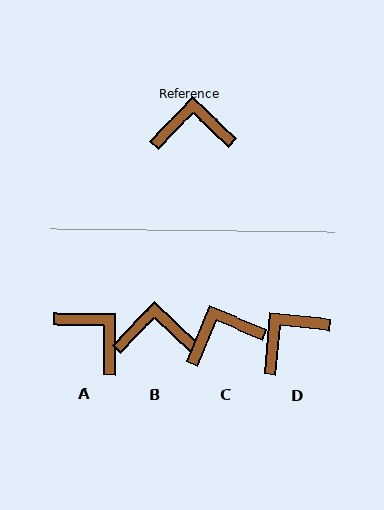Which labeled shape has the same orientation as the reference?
B.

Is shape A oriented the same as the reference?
No, it is off by about 47 degrees.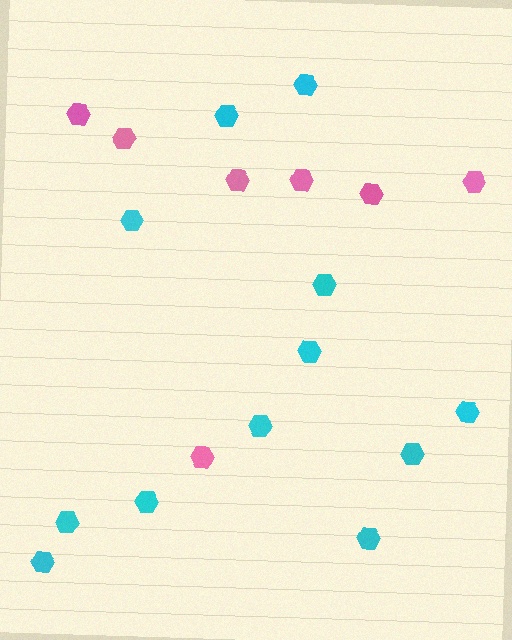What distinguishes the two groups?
There are 2 groups: one group of pink hexagons (7) and one group of cyan hexagons (12).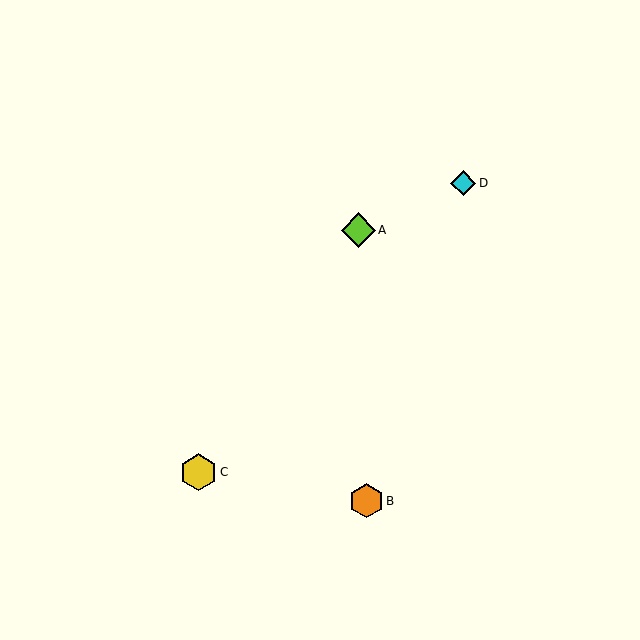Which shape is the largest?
The yellow hexagon (labeled C) is the largest.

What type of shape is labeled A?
Shape A is a lime diamond.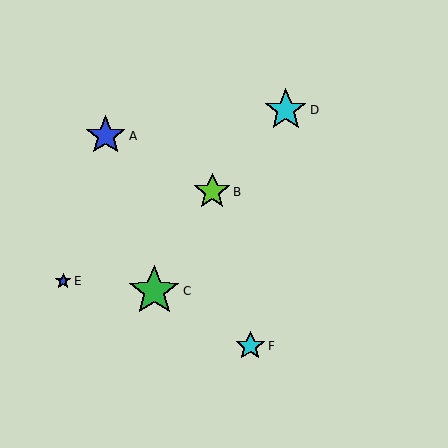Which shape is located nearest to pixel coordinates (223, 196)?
The lime star (labeled B) at (212, 192) is nearest to that location.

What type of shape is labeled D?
Shape D is a cyan star.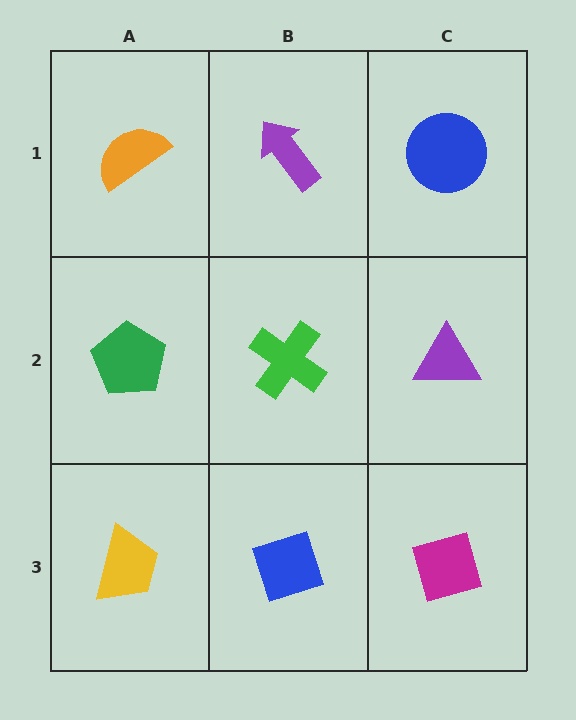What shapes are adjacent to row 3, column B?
A green cross (row 2, column B), a yellow trapezoid (row 3, column A), a magenta diamond (row 3, column C).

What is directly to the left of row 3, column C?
A blue diamond.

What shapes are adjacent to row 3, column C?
A purple triangle (row 2, column C), a blue diamond (row 3, column B).